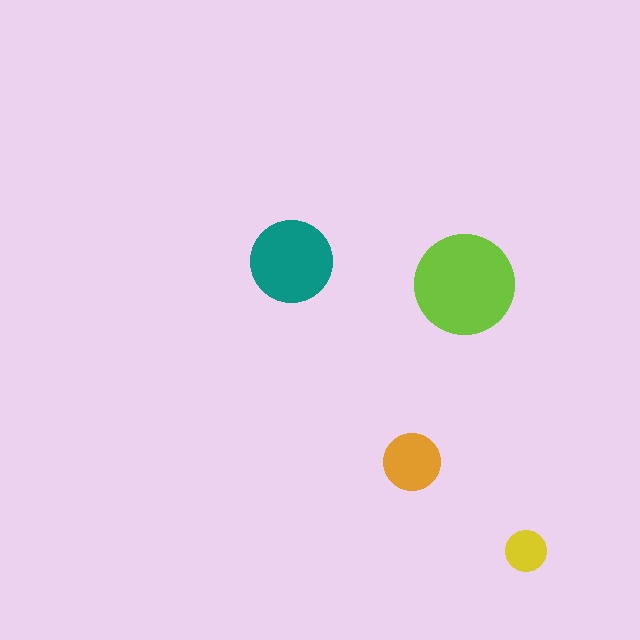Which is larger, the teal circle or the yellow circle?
The teal one.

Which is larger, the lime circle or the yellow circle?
The lime one.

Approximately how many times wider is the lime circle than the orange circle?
About 2 times wider.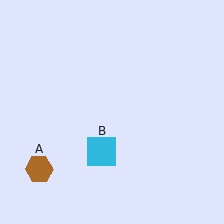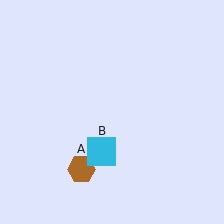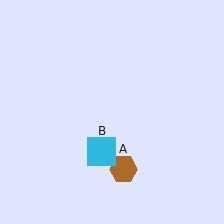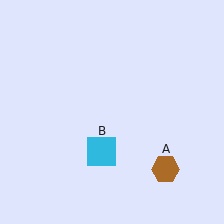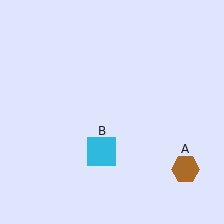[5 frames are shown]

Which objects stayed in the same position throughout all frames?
Cyan square (object B) remained stationary.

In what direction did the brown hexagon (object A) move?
The brown hexagon (object A) moved right.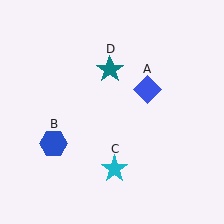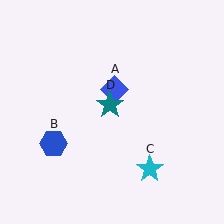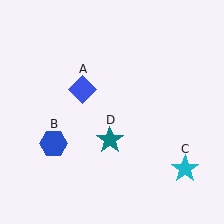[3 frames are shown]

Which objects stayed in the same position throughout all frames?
Blue hexagon (object B) remained stationary.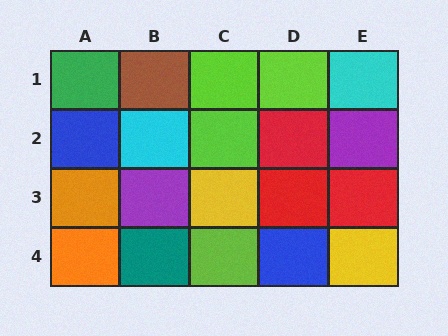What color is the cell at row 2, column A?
Blue.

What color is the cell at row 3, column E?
Red.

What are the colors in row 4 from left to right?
Orange, teal, lime, blue, yellow.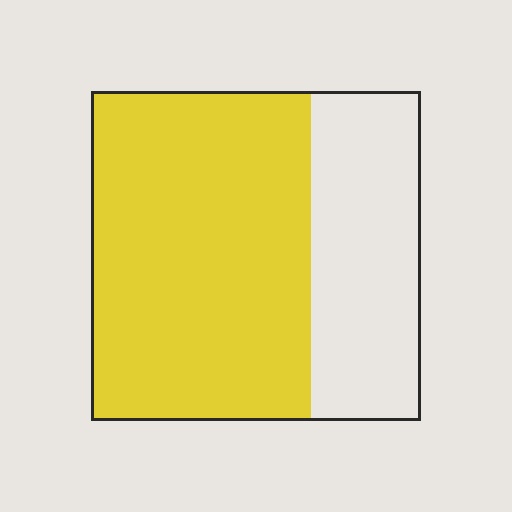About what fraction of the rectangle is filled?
About two thirds (2/3).